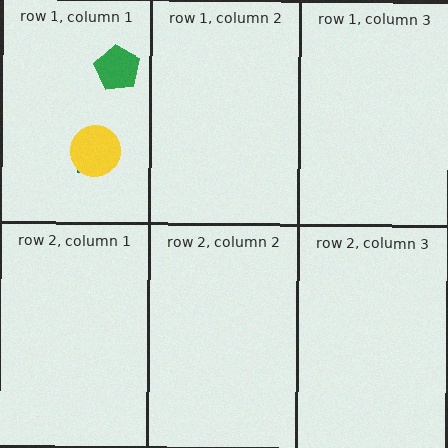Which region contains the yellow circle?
The row 1, column 1 region.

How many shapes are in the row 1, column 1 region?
3.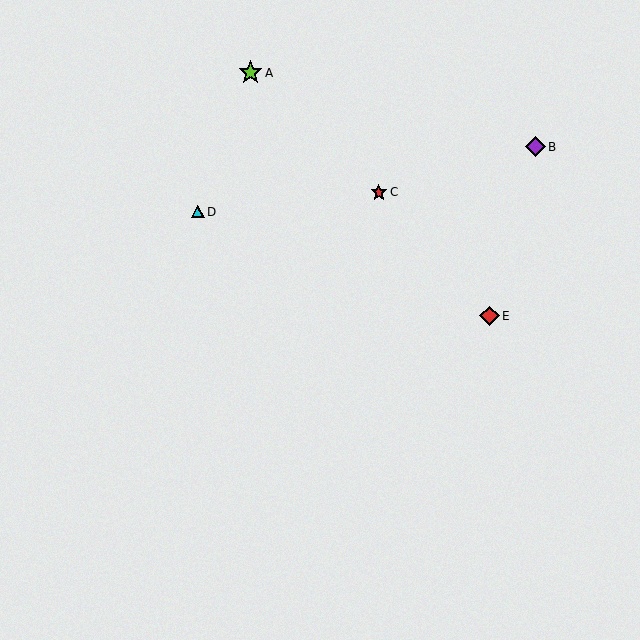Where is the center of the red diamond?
The center of the red diamond is at (489, 316).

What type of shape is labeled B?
Shape B is a purple diamond.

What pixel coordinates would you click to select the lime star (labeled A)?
Click at (250, 73) to select the lime star A.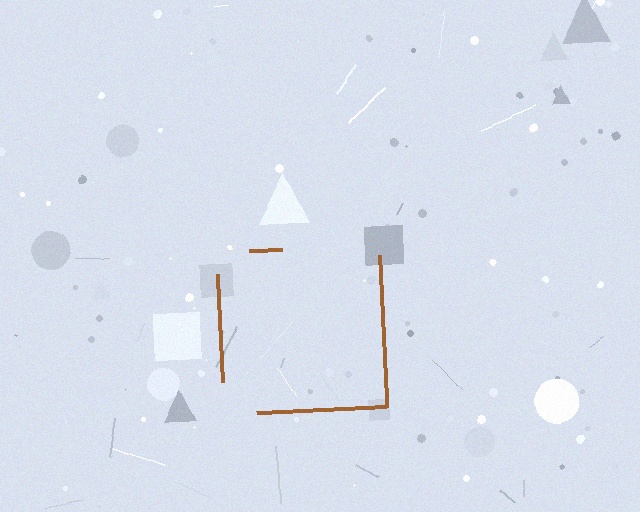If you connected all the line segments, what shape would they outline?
They would outline a square.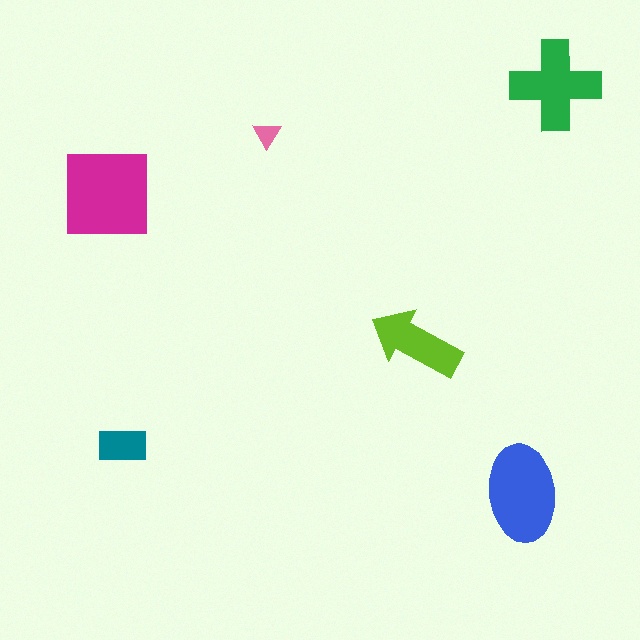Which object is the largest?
The magenta square.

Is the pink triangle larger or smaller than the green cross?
Smaller.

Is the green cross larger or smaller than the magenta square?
Smaller.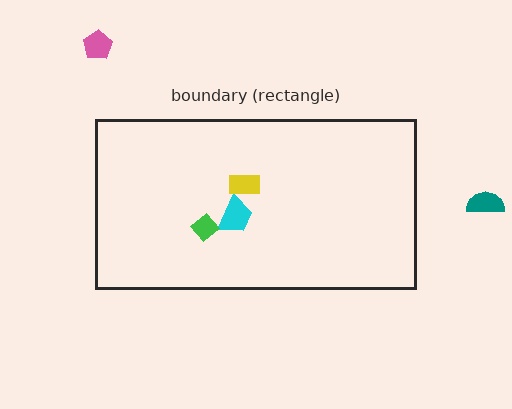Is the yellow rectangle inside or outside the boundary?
Inside.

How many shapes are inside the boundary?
3 inside, 2 outside.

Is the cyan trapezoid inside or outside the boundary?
Inside.